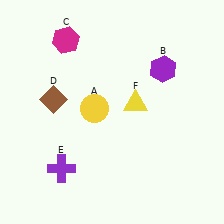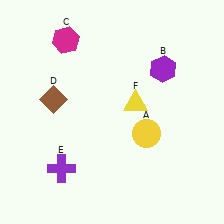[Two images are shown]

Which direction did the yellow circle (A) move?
The yellow circle (A) moved right.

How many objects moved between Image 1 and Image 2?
1 object moved between the two images.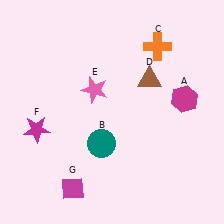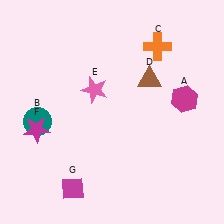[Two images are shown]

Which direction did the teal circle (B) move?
The teal circle (B) moved left.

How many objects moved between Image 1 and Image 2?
1 object moved between the two images.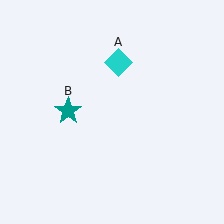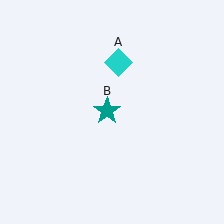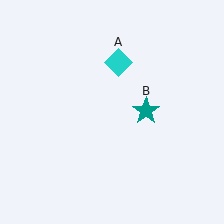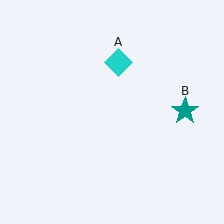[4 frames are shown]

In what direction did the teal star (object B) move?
The teal star (object B) moved right.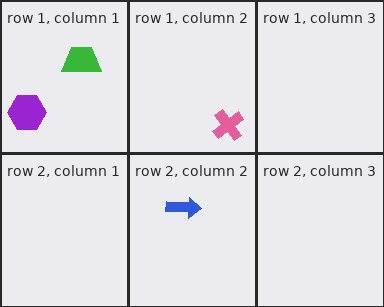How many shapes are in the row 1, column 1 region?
2.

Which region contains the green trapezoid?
The row 1, column 1 region.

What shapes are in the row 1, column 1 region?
The purple hexagon, the green trapezoid.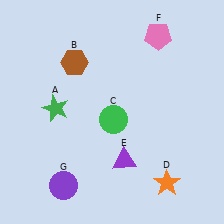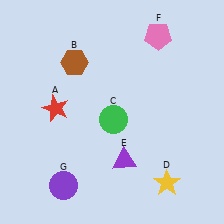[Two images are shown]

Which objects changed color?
A changed from green to red. D changed from orange to yellow.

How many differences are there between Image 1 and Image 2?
There are 2 differences between the two images.